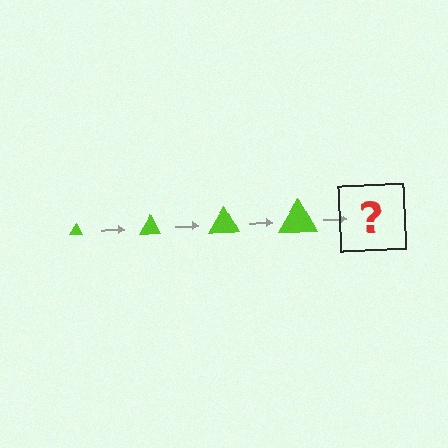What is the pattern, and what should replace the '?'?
The pattern is that the triangle gets progressively larger each step. The '?' should be a lime triangle, larger than the previous one.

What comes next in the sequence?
The next element should be a lime triangle, larger than the previous one.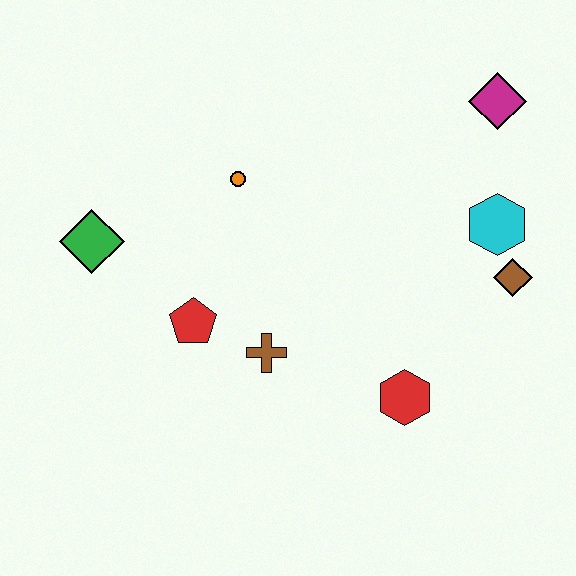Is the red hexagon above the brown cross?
No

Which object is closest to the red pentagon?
The brown cross is closest to the red pentagon.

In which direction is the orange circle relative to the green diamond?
The orange circle is to the right of the green diamond.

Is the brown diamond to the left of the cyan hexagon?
No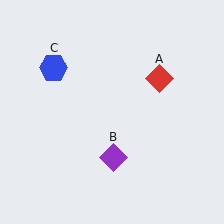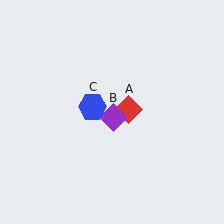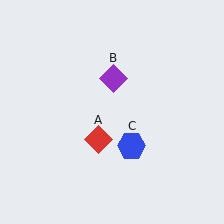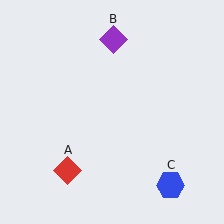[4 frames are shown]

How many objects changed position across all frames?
3 objects changed position: red diamond (object A), purple diamond (object B), blue hexagon (object C).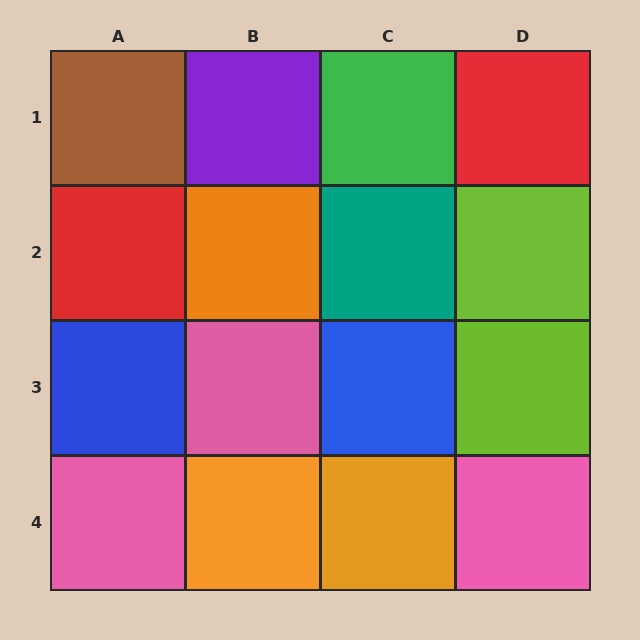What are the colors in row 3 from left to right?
Blue, pink, blue, lime.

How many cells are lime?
2 cells are lime.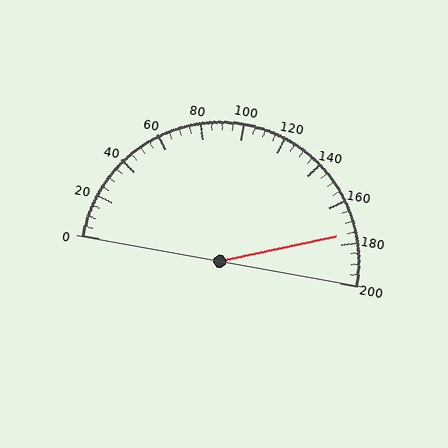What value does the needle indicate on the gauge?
The needle indicates approximately 175.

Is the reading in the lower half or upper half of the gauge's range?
The reading is in the upper half of the range (0 to 200).